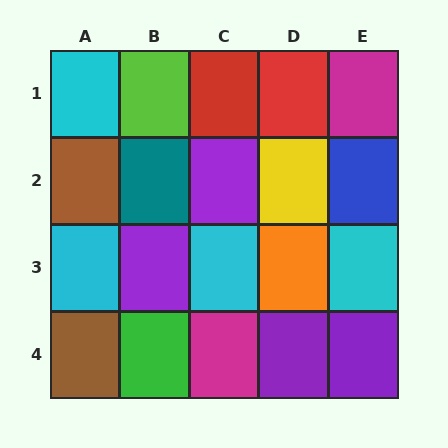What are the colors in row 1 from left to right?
Cyan, lime, red, red, magenta.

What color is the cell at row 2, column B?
Teal.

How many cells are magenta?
2 cells are magenta.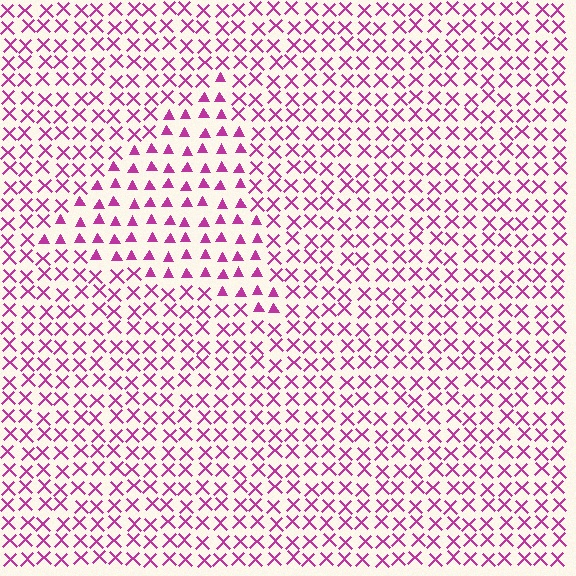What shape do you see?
I see a triangle.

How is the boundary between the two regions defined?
The boundary is defined by a change in element shape: triangles inside vs. X marks outside. All elements share the same color and spacing.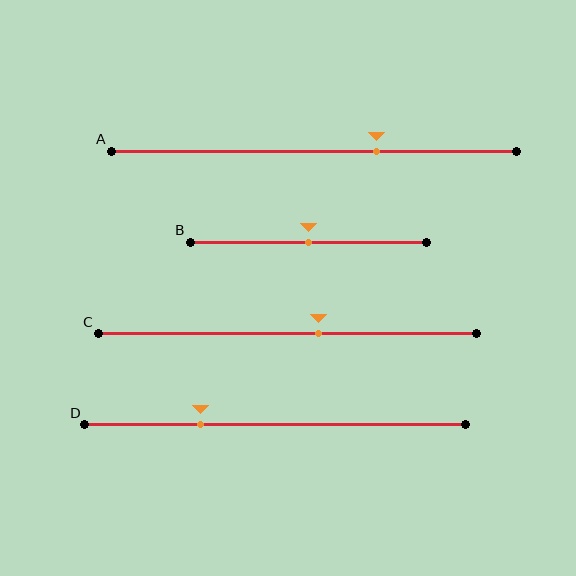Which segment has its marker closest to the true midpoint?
Segment B has its marker closest to the true midpoint.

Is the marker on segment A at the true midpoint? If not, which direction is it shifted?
No, the marker on segment A is shifted to the right by about 16% of the segment length.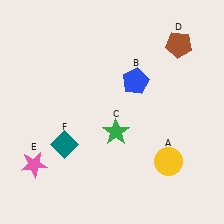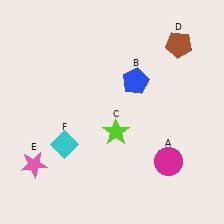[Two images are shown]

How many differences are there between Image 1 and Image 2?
There are 3 differences between the two images.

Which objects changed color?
A changed from yellow to magenta. C changed from green to lime. F changed from teal to cyan.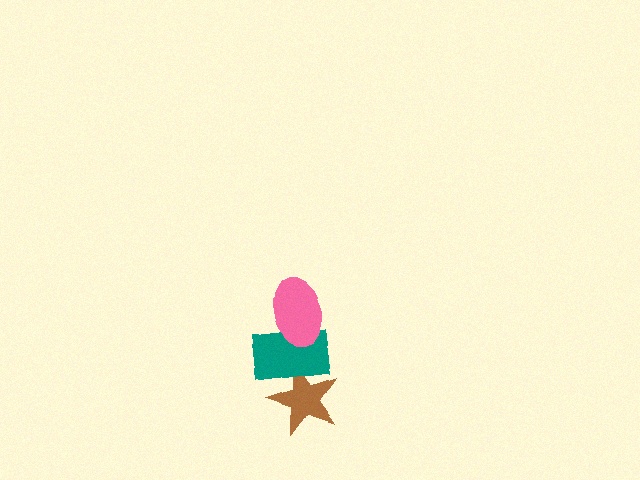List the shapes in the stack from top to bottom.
From top to bottom: the pink ellipse, the teal rectangle, the brown star.